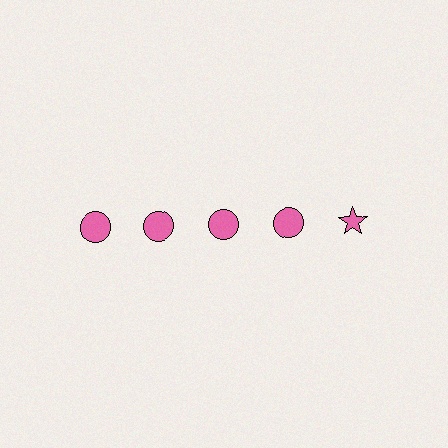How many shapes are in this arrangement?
There are 5 shapes arranged in a grid pattern.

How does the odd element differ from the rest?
It has a different shape: star instead of circle.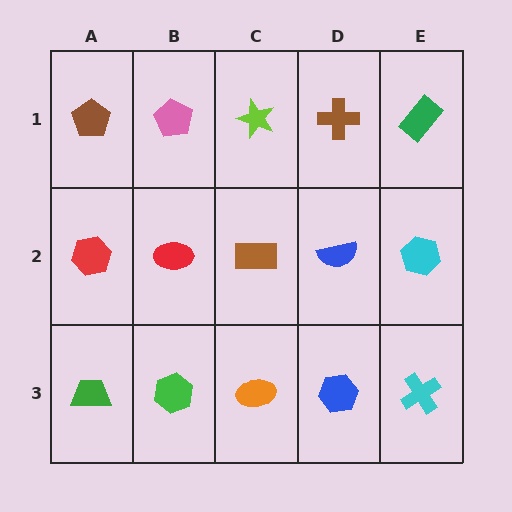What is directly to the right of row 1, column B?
A lime star.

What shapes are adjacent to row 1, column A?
A red hexagon (row 2, column A), a pink pentagon (row 1, column B).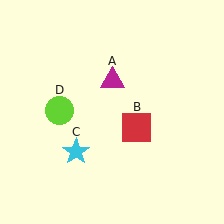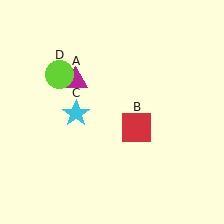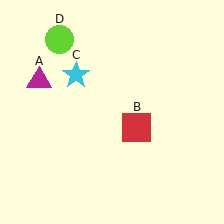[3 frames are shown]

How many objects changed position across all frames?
3 objects changed position: magenta triangle (object A), cyan star (object C), lime circle (object D).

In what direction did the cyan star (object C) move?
The cyan star (object C) moved up.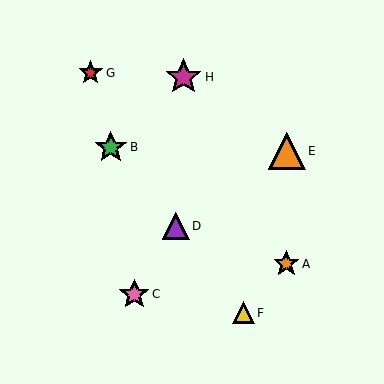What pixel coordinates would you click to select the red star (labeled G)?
Click at (91, 73) to select the red star G.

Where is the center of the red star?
The center of the red star is at (91, 73).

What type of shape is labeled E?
Shape E is an orange triangle.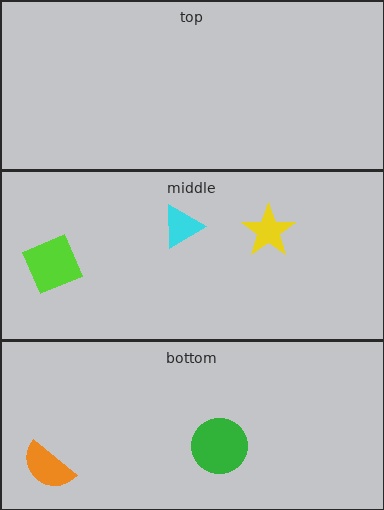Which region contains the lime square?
The middle region.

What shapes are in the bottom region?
The orange semicircle, the green circle.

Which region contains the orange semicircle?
The bottom region.